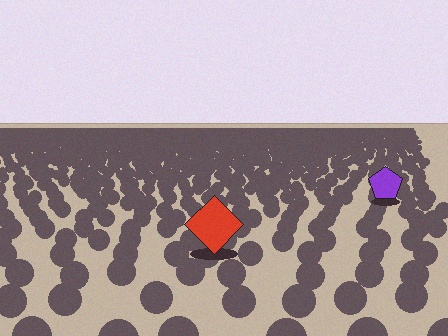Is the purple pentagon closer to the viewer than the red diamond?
No. The red diamond is closer — you can tell from the texture gradient: the ground texture is coarser near it.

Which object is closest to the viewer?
The red diamond is closest. The texture marks near it are larger and more spread out.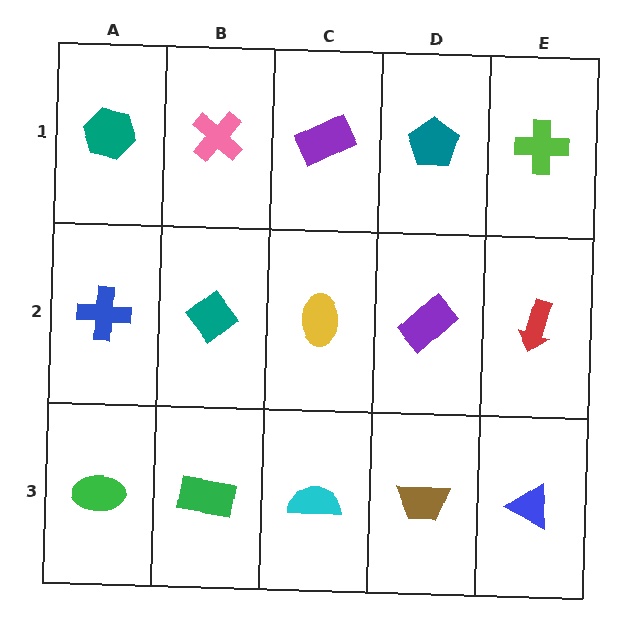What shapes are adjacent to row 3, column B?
A teal diamond (row 2, column B), a green ellipse (row 3, column A), a cyan semicircle (row 3, column C).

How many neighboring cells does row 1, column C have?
3.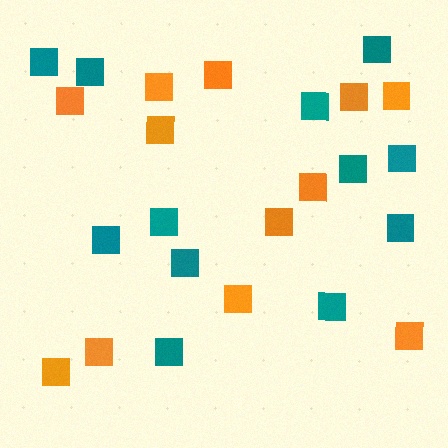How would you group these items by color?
There are 2 groups: one group of orange squares (12) and one group of teal squares (12).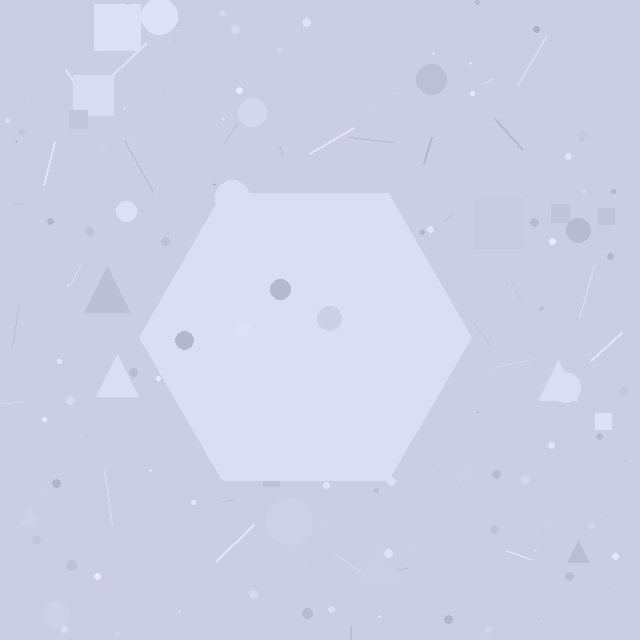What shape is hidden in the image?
A hexagon is hidden in the image.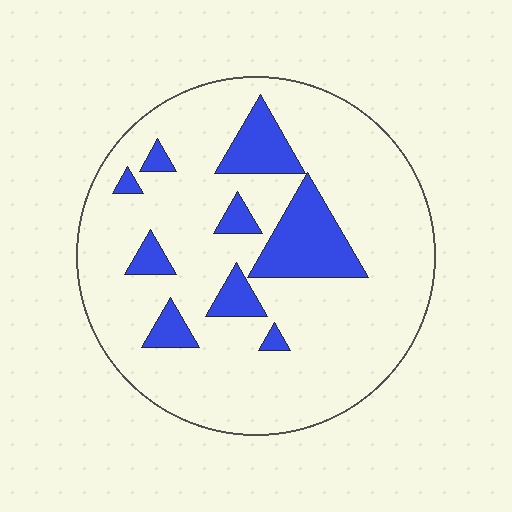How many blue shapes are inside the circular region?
9.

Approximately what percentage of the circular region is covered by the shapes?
Approximately 15%.